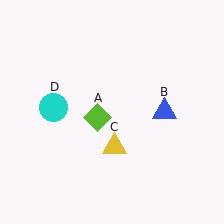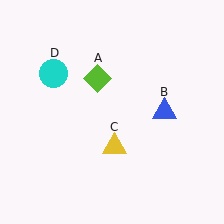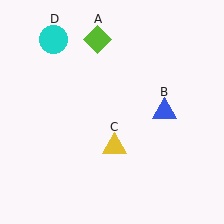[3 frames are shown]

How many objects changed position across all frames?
2 objects changed position: lime diamond (object A), cyan circle (object D).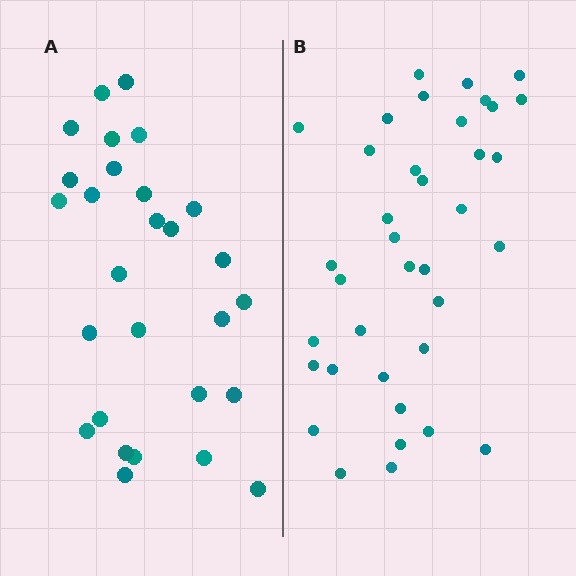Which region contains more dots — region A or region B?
Region B (the right region) has more dots.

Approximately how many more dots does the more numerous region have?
Region B has roughly 8 or so more dots than region A.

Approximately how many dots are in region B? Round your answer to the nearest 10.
About 40 dots. (The exact count is 37, which rounds to 40.)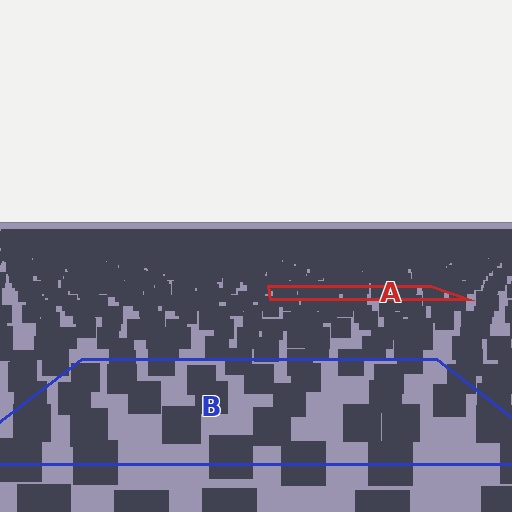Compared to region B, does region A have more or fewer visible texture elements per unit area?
Region A has more texture elements per unit area — they are packed more densely because it is farther away.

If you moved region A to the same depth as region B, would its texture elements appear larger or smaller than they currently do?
They would appear larger. At a closer depth, the same texture elements are projected at a bigger on-screen size.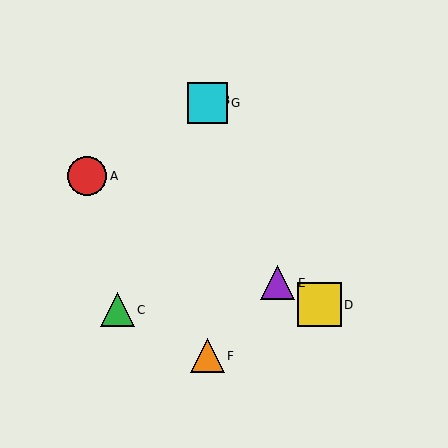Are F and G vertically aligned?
Yes, both are at x≈208.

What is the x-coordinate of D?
Object D is at x≈319.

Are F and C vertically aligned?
No, F is at x≈208 and C is at x≈117.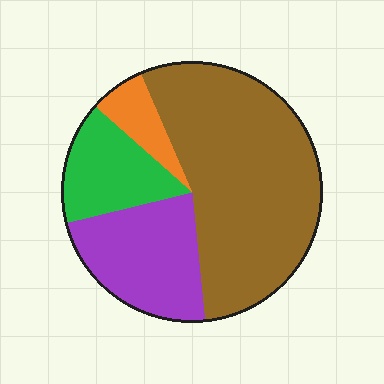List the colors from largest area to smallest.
From largest to smallest: brown, purple, green, orange.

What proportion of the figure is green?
Green takes up less than a quarter of the figure.